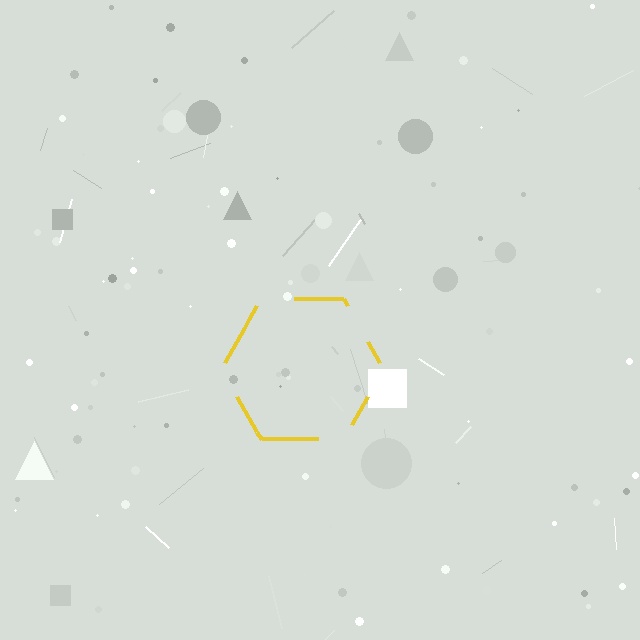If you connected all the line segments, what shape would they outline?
They would outline a hexagon.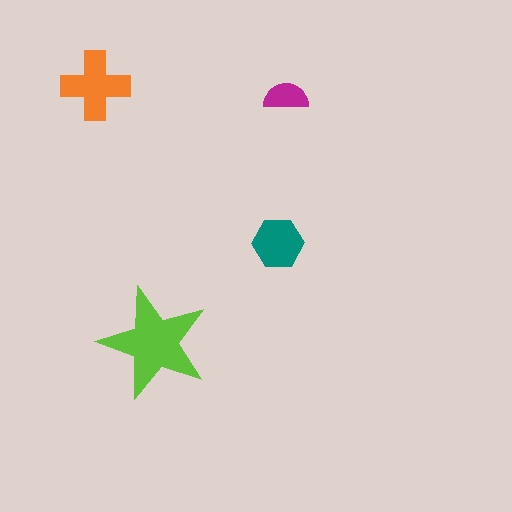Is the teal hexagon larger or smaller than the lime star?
Smaller.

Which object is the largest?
The lime star.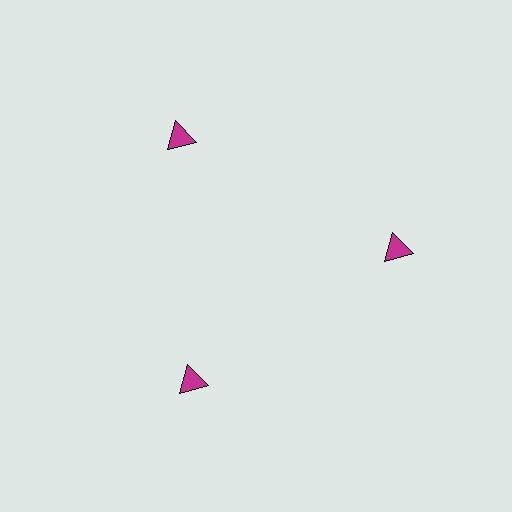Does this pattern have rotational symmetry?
Yes, this pattern has 3-fold rotational symmetry. It looks the same after rotating 120 degrees around the center.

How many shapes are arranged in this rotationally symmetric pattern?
There are 3 shapes, arranged in 3 groups of 1.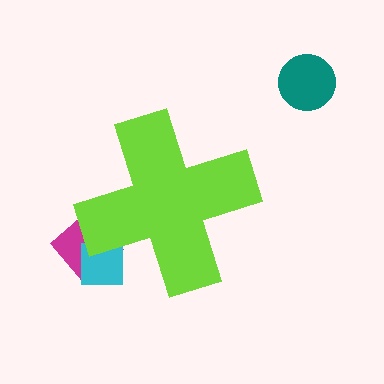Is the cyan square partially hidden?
Yes, the cyan square is partially hidden behind the lime cross.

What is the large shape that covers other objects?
A lime cross.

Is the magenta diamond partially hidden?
Yes, the magenta diamond is partially hidden behind the lime cross.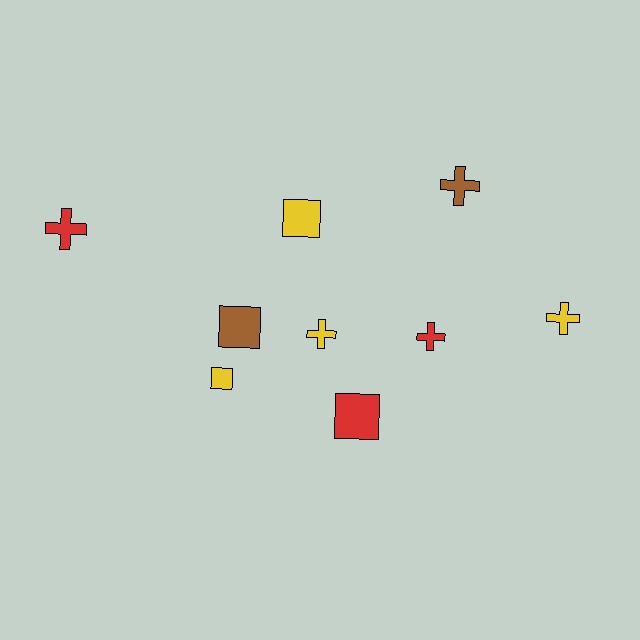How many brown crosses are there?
There is 1 brown cross.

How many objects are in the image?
There are 9 objects.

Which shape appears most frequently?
Cross, with 5 objects.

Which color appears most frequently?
Yellow, with 4 objects.